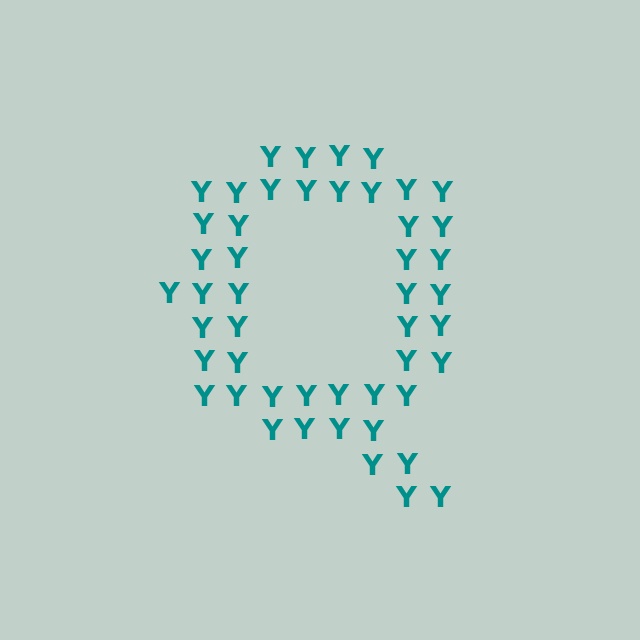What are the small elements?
The small elements are letter Y's.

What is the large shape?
The large shape is the letter Q.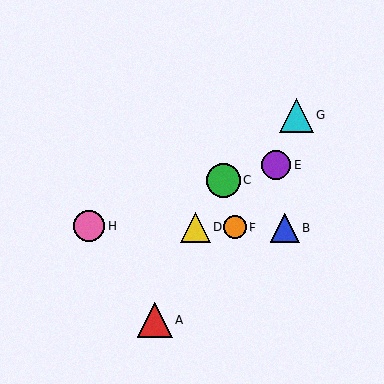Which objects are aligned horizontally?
Objects B, D, F, H are aligned horizontally.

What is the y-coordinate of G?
Object G is at y≈115.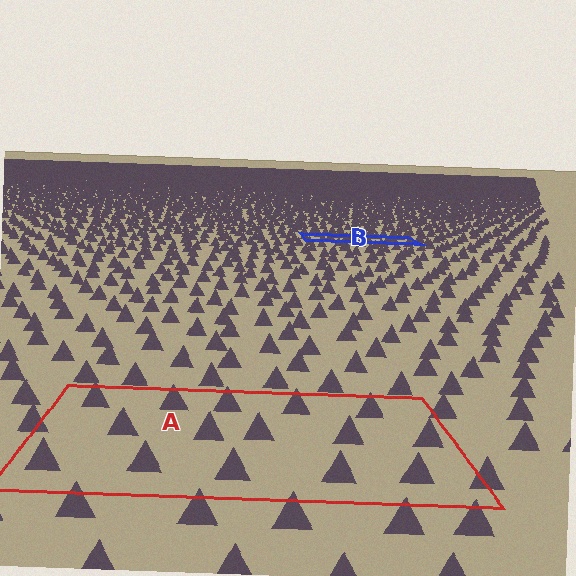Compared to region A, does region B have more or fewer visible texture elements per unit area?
Region B has more texture elements per unit area — they are packed more densely because it is farther away.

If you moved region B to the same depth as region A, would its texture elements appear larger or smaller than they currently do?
They would appear larger. At a closer depth, the same texture elements are projected at a bigger on-screen size.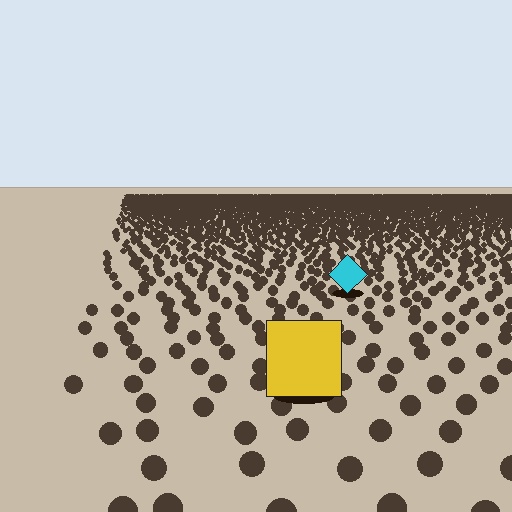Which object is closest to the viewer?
The yellow square is closest. The texture marks near it are larger and more spread out.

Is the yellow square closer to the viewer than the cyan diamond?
Yes. The yellow square is closer — you can tell from the texture gradient: the ground texture is coarser near it.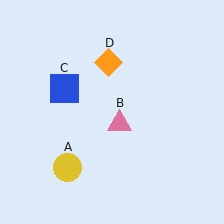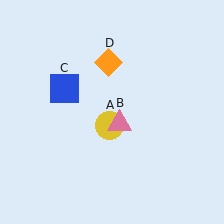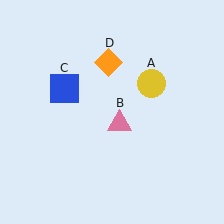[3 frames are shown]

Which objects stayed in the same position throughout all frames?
Pink triangle (object B) and blue square (object C) and orange diamond (object D) remained stationary.